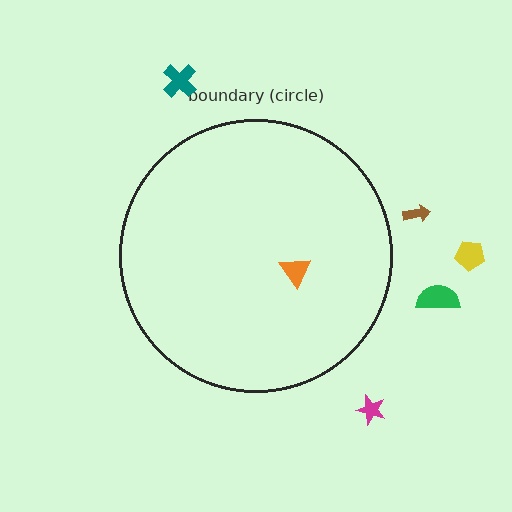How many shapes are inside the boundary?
1 inside, 5 outside.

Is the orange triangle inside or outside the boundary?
Inside.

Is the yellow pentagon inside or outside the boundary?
Outside.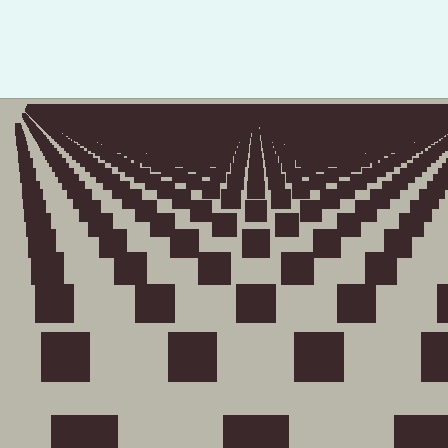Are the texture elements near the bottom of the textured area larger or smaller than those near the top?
Larger. Near the bottom, elements are closer to the viewer and appear at a bigger on-screen size.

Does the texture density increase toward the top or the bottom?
Density increases toward the top.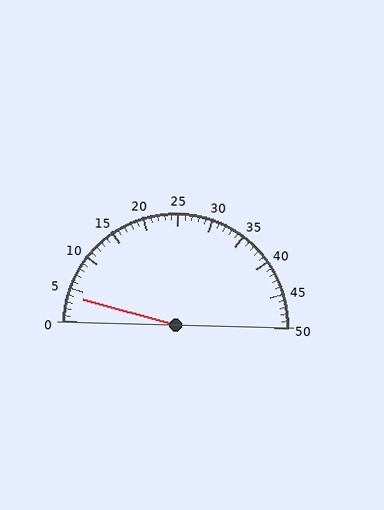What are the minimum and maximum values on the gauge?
The gauge ranges from 0 to 50.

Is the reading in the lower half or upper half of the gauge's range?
The reading is in the lower half of the range (0 to 50).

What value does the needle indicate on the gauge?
The needle indicates approximately 4.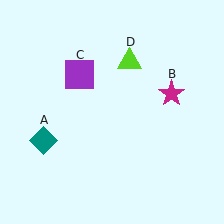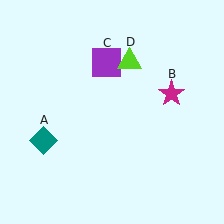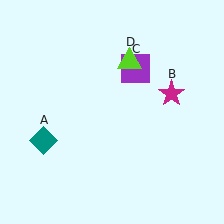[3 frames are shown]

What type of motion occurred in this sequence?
The purple square (object C) rotated clockwise around the center of the scene.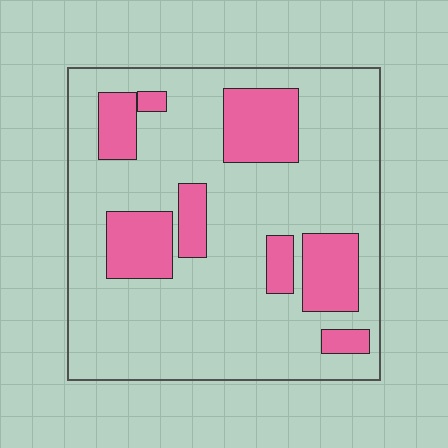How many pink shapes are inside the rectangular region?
8.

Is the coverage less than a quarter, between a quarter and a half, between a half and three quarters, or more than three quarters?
Less than a quarter.